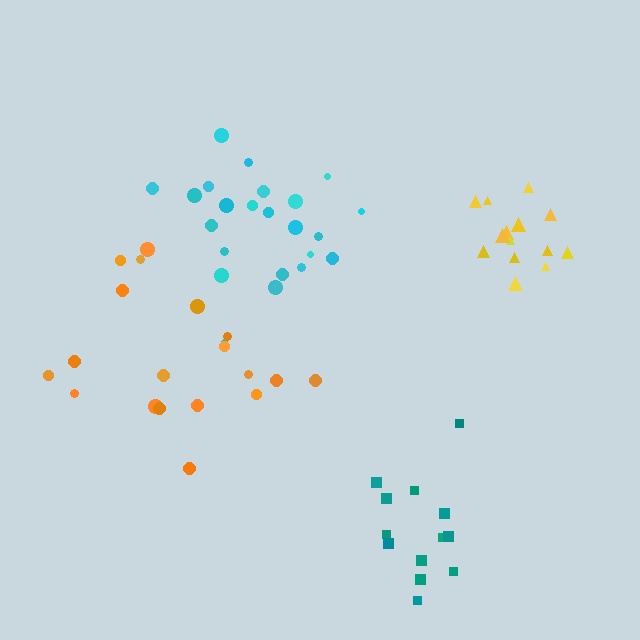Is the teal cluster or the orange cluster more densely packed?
Teal.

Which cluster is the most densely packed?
Yellow.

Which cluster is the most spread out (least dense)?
Orange.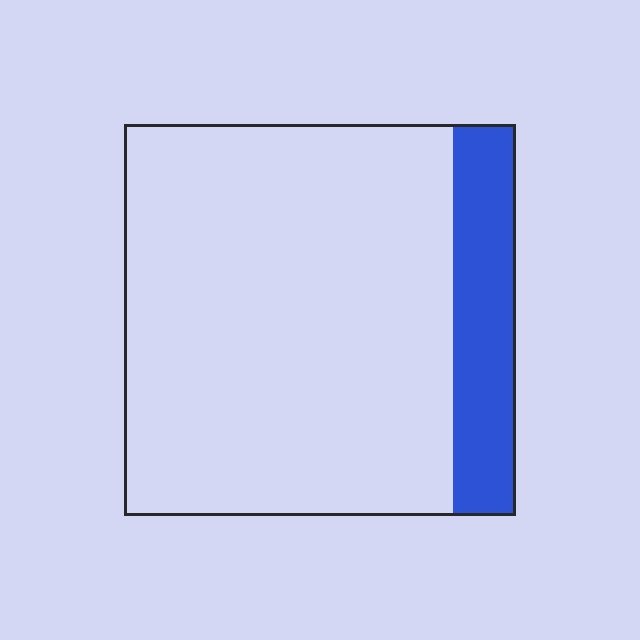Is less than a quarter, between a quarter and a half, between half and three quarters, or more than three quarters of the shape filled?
Less than a quarter.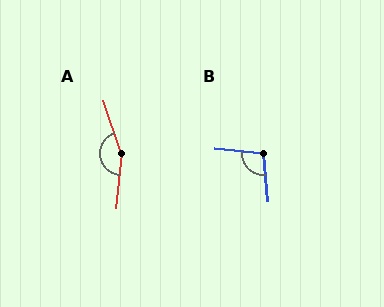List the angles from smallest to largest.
B (102°), A (156°).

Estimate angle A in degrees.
Approximately 156 degrees.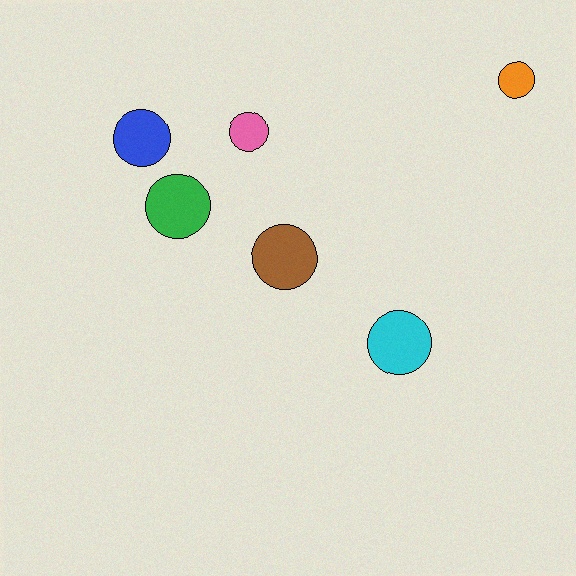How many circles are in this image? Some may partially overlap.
There are 6 circles.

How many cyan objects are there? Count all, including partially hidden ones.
There is 1 cyan object.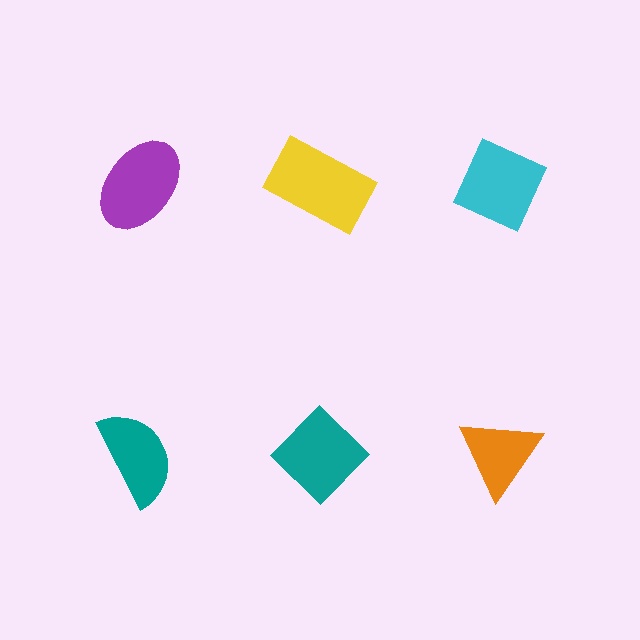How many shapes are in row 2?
3 shapes.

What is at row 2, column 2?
A teal diamond.